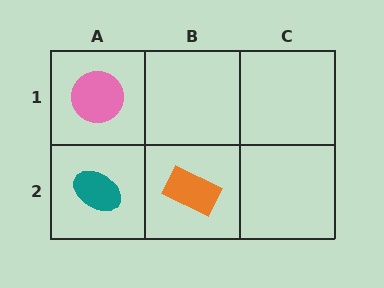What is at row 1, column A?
A pink circle.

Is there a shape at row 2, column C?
No, that cell is empty.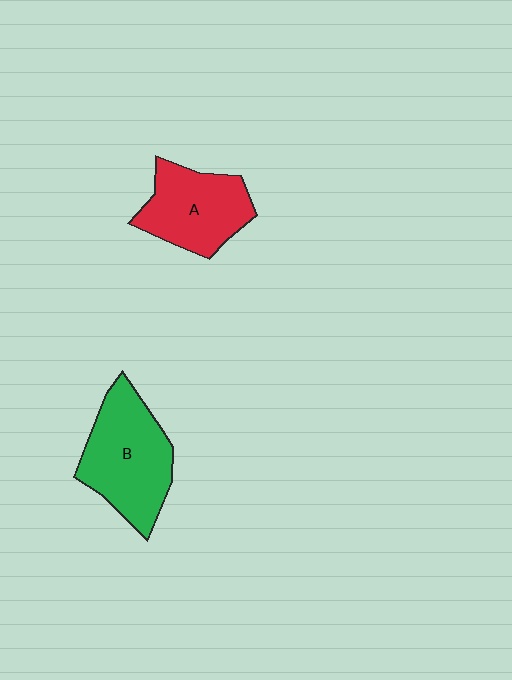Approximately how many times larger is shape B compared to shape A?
Approximately 1.2 times.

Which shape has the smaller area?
Shape A (red).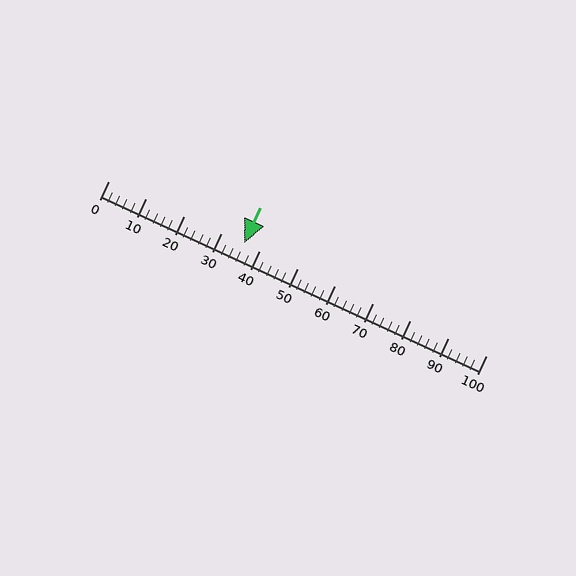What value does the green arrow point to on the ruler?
The green arrow points to approximately 36.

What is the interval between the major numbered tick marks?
The major tick marks are spaced 10 units apart.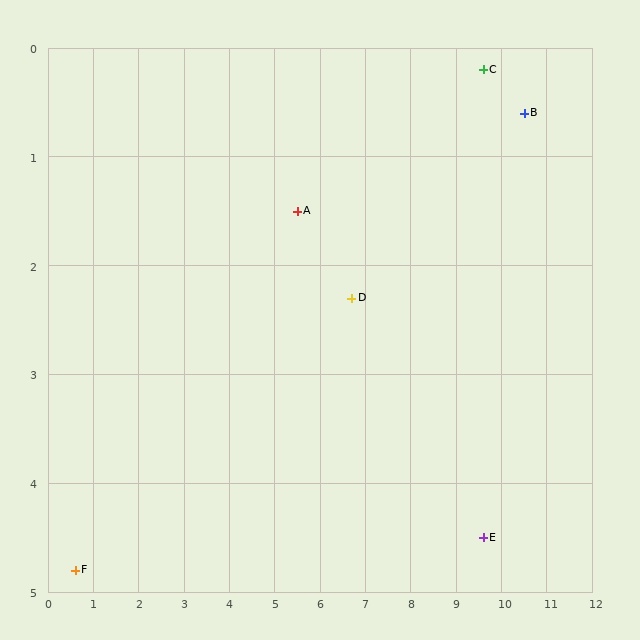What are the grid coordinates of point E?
Point E is at approximately (9.6, 4.5).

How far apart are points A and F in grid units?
Points A and F are about 5.9 grid units apart.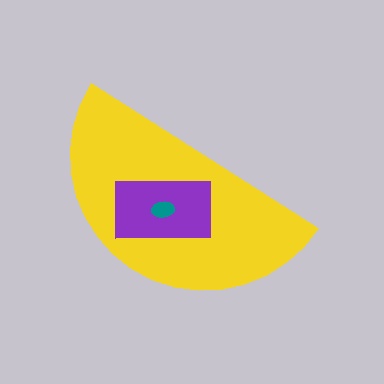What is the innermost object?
The teal ellipse.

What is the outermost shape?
The yellow semicircle.